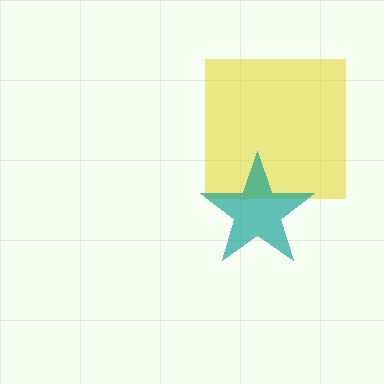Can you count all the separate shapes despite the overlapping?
Yes, there are 2 separate shapes.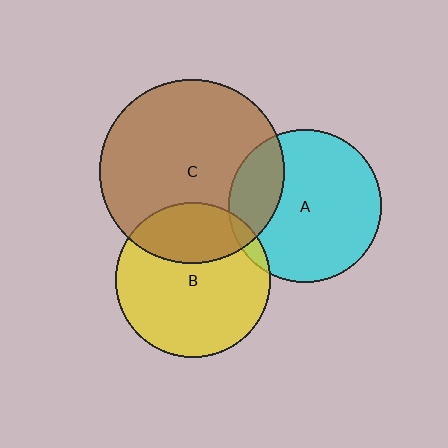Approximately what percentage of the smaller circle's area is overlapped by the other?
Approximately 30%.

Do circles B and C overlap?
Yes.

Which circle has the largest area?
Circle C (brown).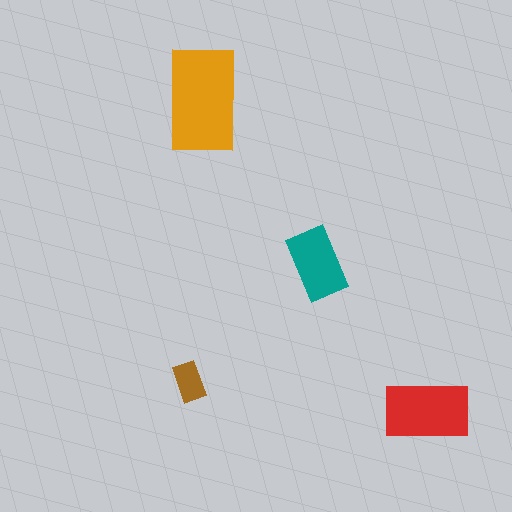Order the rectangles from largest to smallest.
the orange one, the red one, the teal one, the brown one.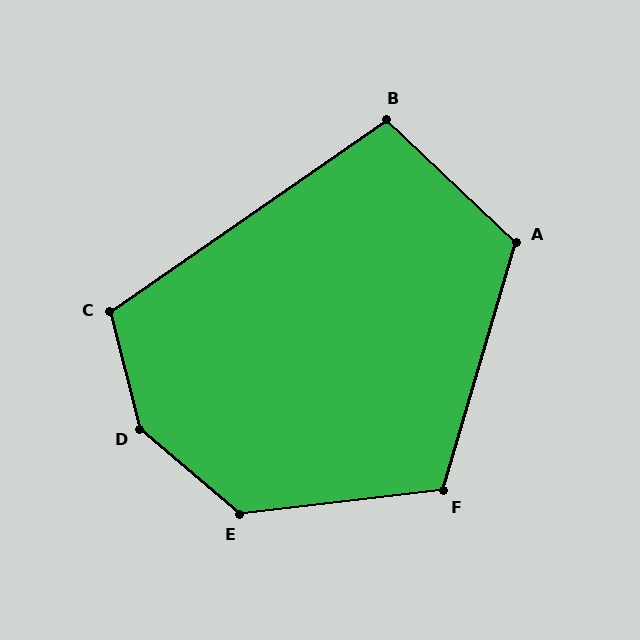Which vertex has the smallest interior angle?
B, at approximately 102 degrees.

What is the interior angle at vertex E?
Approximately 133 degrees (obtuse).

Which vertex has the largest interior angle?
D, at approximately 145 degrees.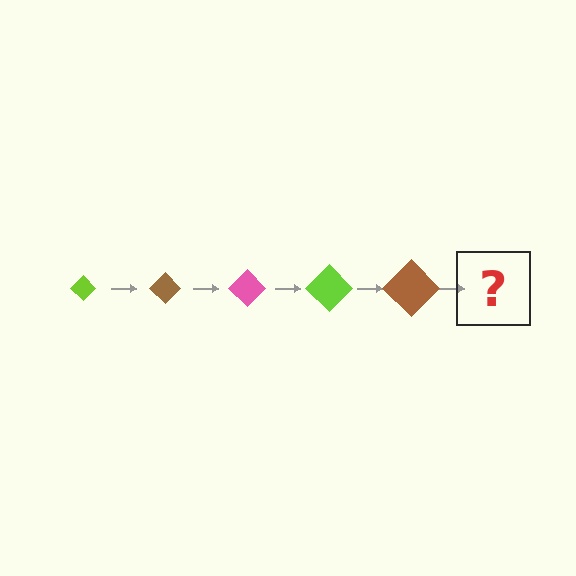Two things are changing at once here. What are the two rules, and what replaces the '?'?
The two rules are that the diamond grows larger each step and the color cycles through lime, brown, and pink. The '?' should be a pink diamond, larger than the previous one.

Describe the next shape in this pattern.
It should be a pink diamond, larger than the previous one.